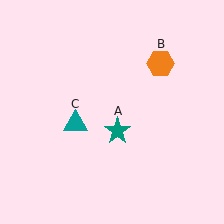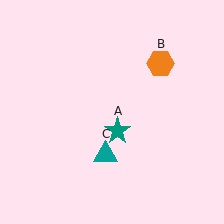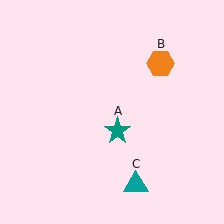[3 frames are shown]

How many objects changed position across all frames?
1 object changed position: teal triangle (object C).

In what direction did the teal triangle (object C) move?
The teal triangle (object C) moved down and to the right.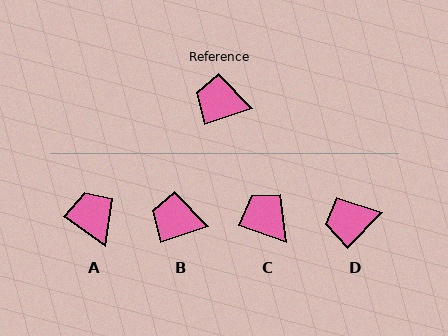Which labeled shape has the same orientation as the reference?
B.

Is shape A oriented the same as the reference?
No, it is off by about 54 degrees.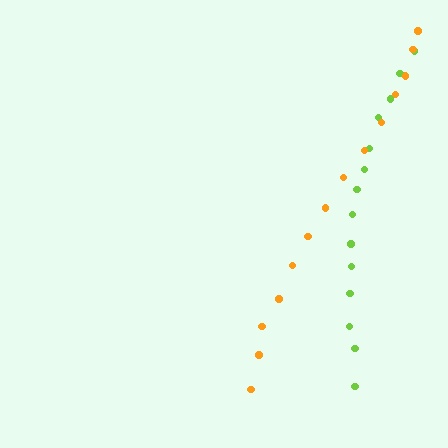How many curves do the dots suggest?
There are 2 distinct paths.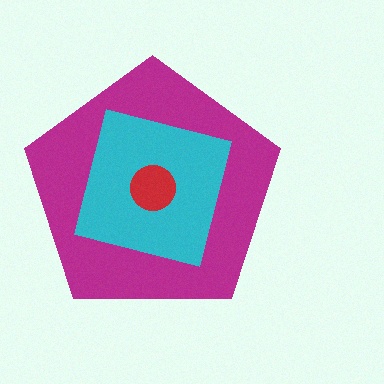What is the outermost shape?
The magenta pentagon.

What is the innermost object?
The red circle.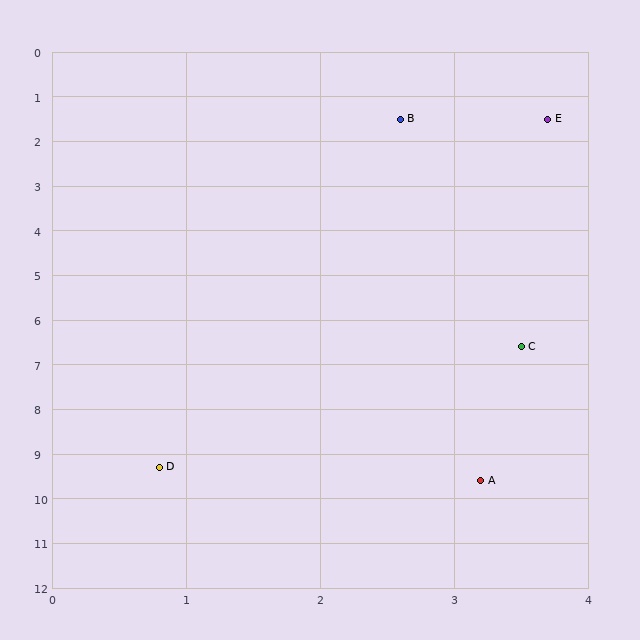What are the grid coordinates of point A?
Point A is at approximately (3.2, 9.6).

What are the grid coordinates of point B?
Point B is at approximately (2.6, 1.5).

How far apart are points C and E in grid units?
Points C and E are about 5.1 grid units apart.